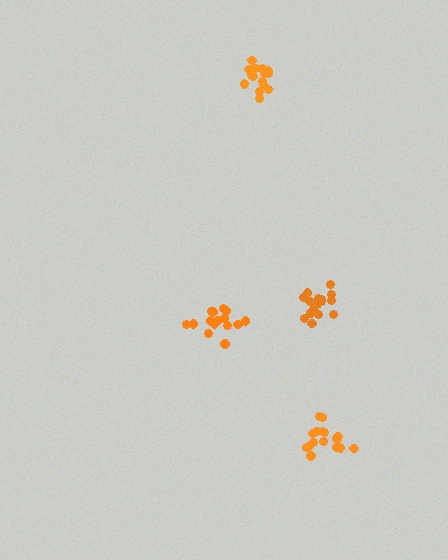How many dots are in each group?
Group 1: 16 dots, Group 2: 15 dots, Group 3: 15 dots, Group 4: 16 dots (62 total).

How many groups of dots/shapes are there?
There are 4 groups.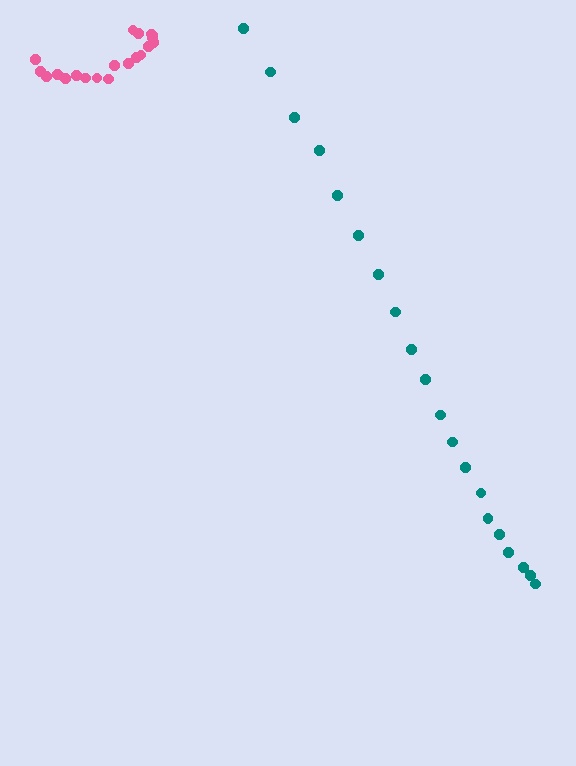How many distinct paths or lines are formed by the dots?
There are 2 distinct paths.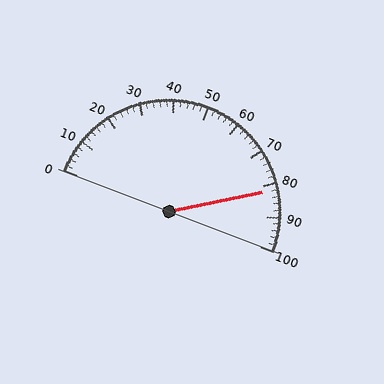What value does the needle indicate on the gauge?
The needle indicates approximately 82.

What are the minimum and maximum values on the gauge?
The gauge ranges from 0 to 100.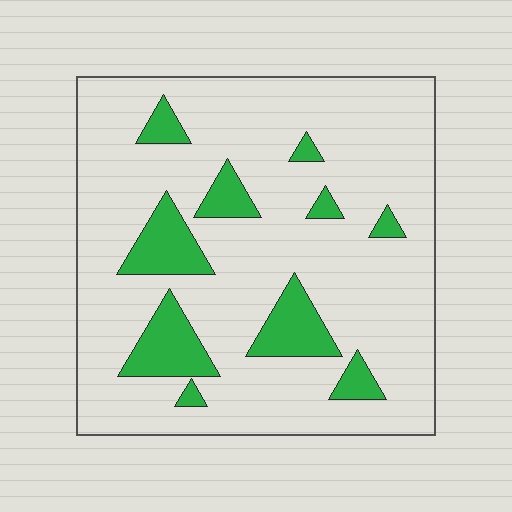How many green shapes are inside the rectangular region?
10.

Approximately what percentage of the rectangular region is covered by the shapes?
Approximately 15%.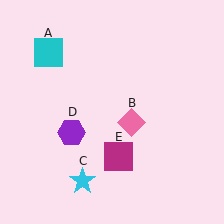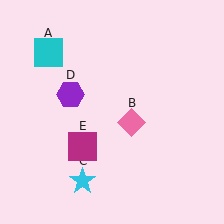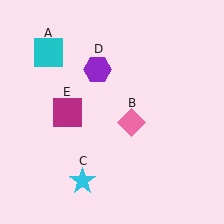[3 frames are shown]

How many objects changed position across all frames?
2 objects changed position: purple hexagon (object D), magenta square (object E).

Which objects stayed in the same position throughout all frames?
Cyan square (object A) and pink diamond (object B) and cyan star (object C) remained stationary.